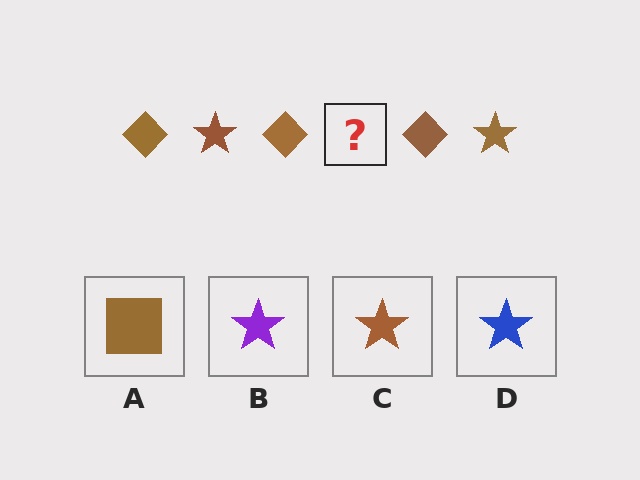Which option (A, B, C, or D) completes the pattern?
C.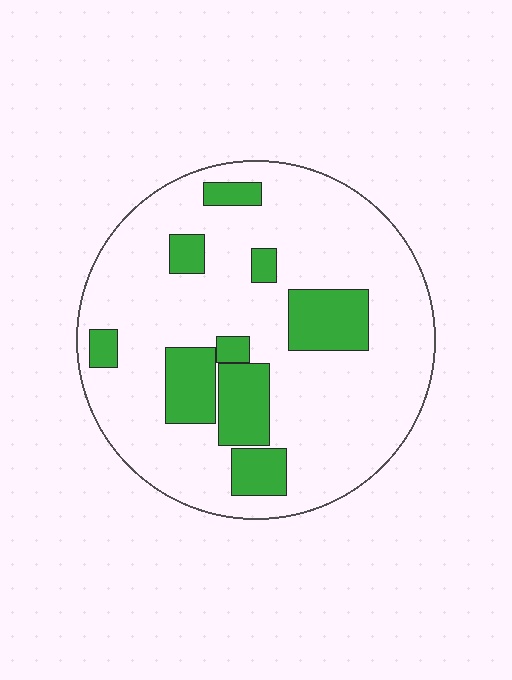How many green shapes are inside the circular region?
9.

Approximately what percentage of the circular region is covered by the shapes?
Approximately 20%.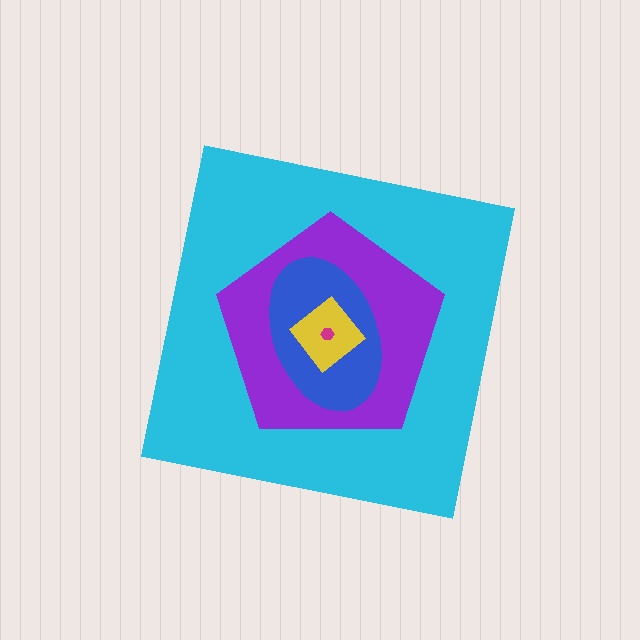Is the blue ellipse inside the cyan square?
Yes.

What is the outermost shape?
The cyan square.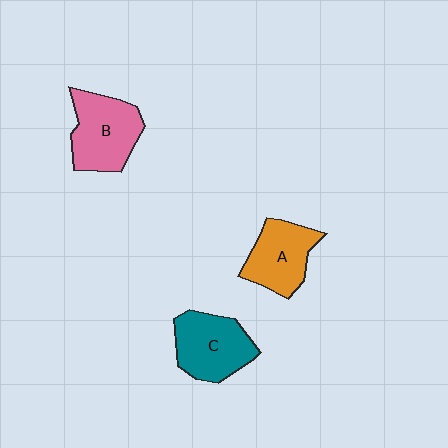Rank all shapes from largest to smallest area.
From largest to smallest: B (pink), C (teal), A (orange).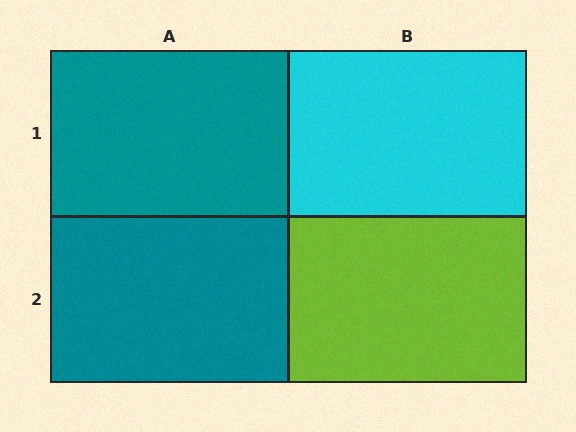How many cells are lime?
1 cell is lime.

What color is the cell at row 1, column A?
Teal.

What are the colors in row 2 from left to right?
Teal, lime.